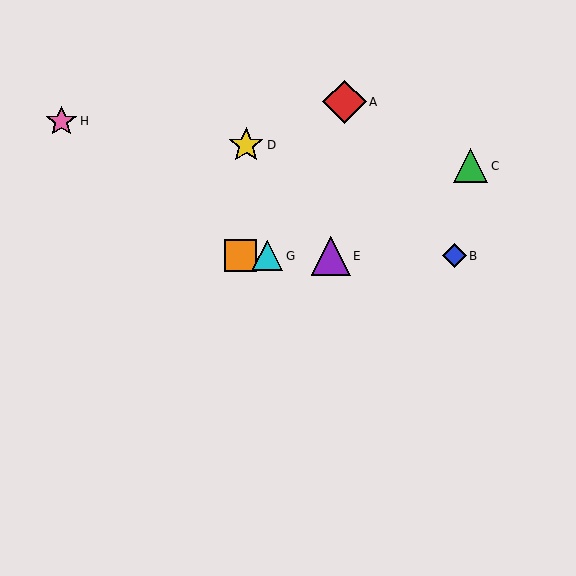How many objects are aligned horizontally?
4 objects (B, E, F, G) are aligned horizontally.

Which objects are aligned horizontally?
Objects B, E, F, G are aligned horizontally.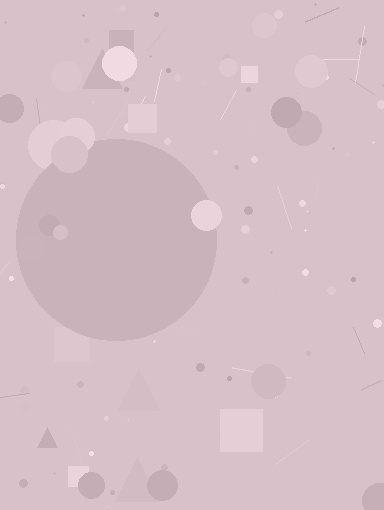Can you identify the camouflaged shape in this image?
The camouflaged shape is a circle.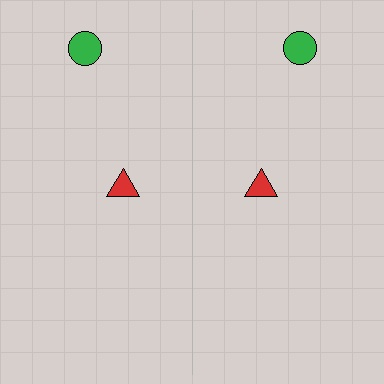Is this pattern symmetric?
Yes, this pattern has bilateral (reflection) symmetry.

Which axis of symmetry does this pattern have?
The pattern has a vertical axis of symmetry running through the center of the image.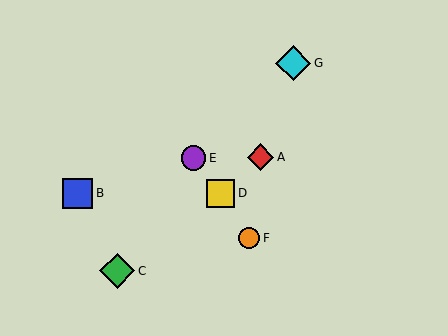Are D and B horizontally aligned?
Yes, both are at y≈193.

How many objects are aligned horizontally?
2 objects (B, D) are aligned horizontally.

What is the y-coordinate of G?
Object G is at y≈63.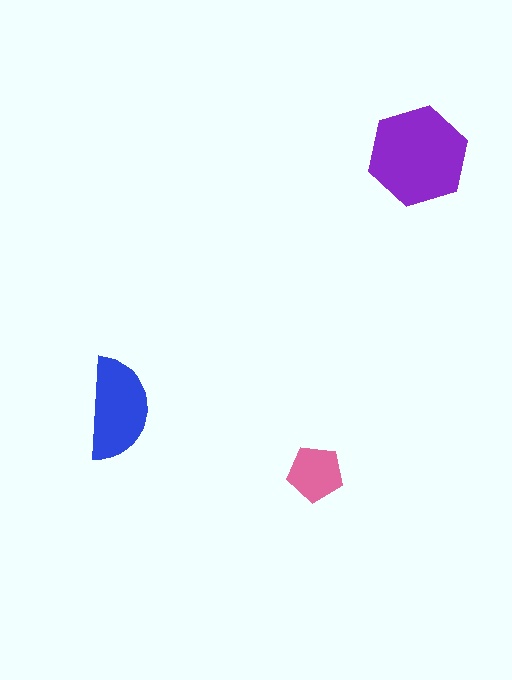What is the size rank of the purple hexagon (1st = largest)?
1st.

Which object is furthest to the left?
The blue semicircle is leftmost.